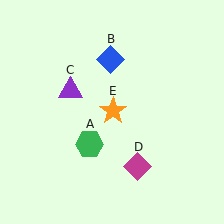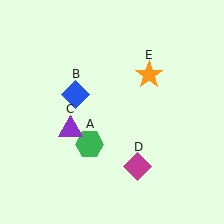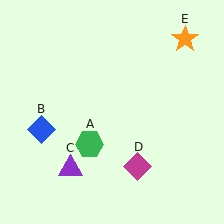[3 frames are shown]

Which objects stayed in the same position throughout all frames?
Green hexagon (object A) and magenta diamond (object D) remained stationary.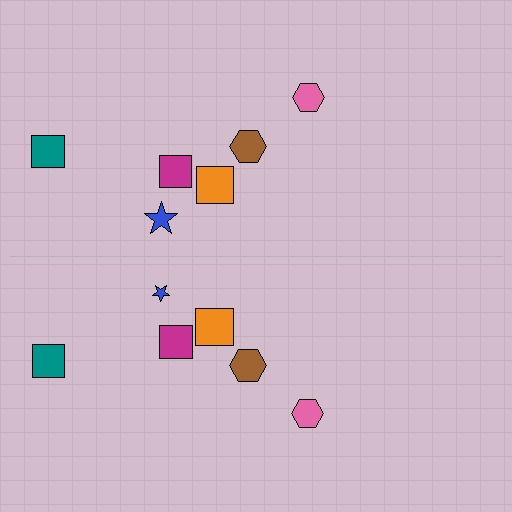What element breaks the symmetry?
The blue star on the bottom side has a different size than its mirror counterpart.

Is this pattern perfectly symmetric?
No, the pattern is not perfectly symmetric. The blue star on the bottom side has a different size than its mirror counterpart.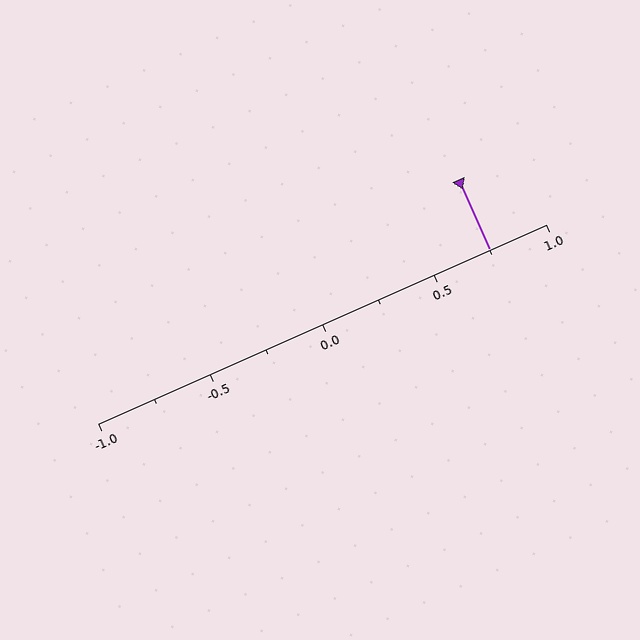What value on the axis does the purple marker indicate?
The marker indicates approximately 0.75.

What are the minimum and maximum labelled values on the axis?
The axis runs from -1.0 to 1.0.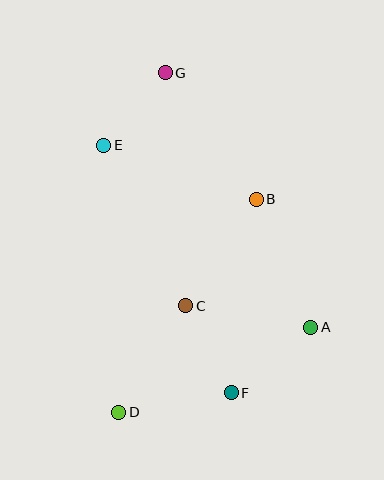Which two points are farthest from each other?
Points D and G are farthest from each other.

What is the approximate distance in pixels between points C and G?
The distance between C and G is approximately 234 pixels.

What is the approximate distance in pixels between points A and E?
The distance between A and E is approximately 276 pixels.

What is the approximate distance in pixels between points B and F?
The distance between B and F is approximately 195 pixels.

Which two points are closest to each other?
Points E and G are closest to each other.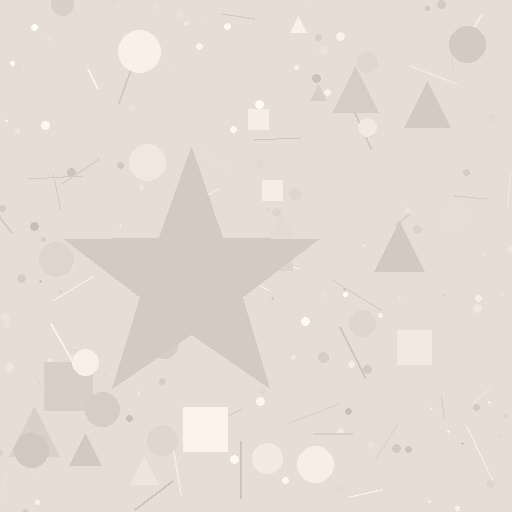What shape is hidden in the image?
A star is hidden in the image.